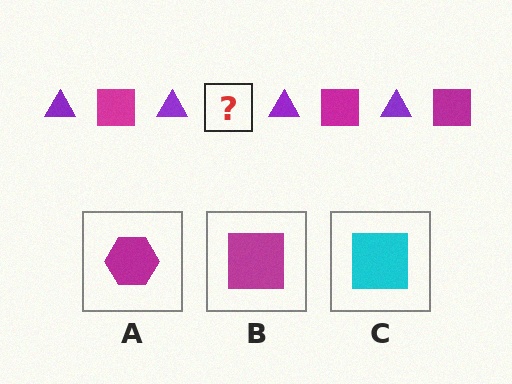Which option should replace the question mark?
Option B.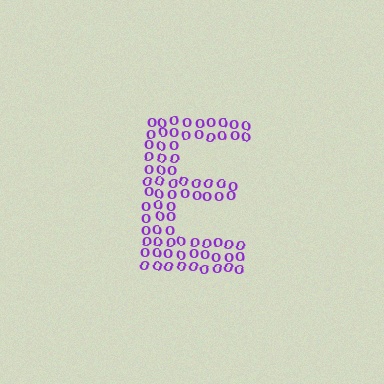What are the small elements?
The small elements are letter O's.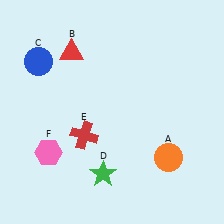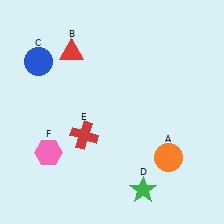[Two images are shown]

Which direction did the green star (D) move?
The green star (D) moved right.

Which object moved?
The green star (D) moved right.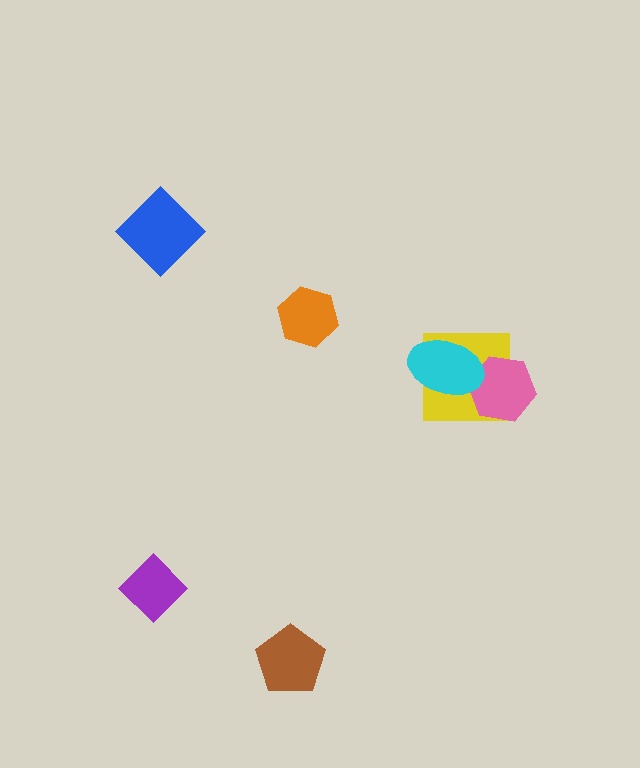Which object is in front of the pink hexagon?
The cyan ellipse is in front of the pink hexagon.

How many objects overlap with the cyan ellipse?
2 objects overlap with the cyan ellipse.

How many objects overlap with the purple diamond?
0 objects overlap with the purple diamond.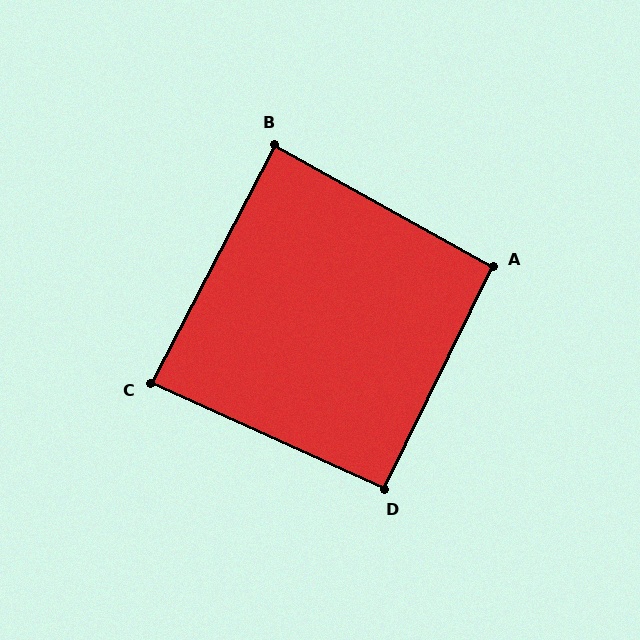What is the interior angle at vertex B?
Approximately 88 degrees (approximately right).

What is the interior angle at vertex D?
Approximately 92 degrees (approximately right).